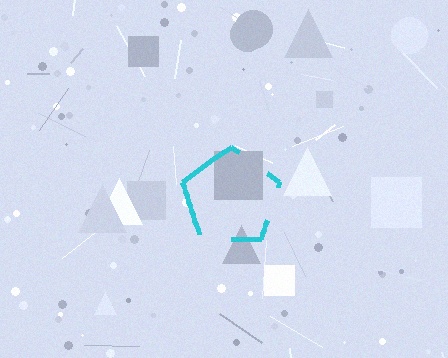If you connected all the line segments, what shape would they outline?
They would outline a pentagon.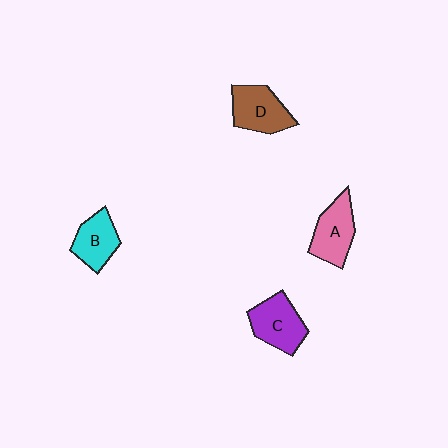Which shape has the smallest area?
Shape B (cyan).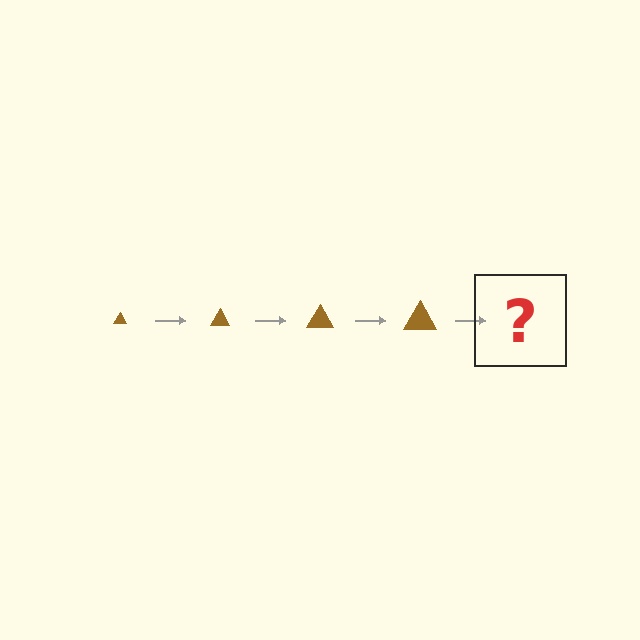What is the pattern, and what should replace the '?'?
The pattern is that the triangle gets progressively larger each step. The '?' should be a brown triangle, larger than the previous one.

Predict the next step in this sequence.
The next step is a brown triangle, larger than the previous one.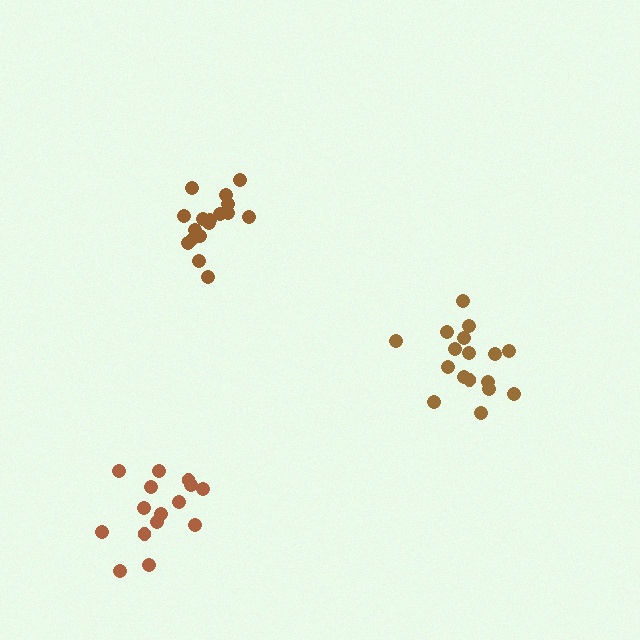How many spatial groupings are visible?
There are 3 spatial groupings.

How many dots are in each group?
Group 1: 17 dots, Group 2: 15 dots, Group 3: 17 dots (49 total).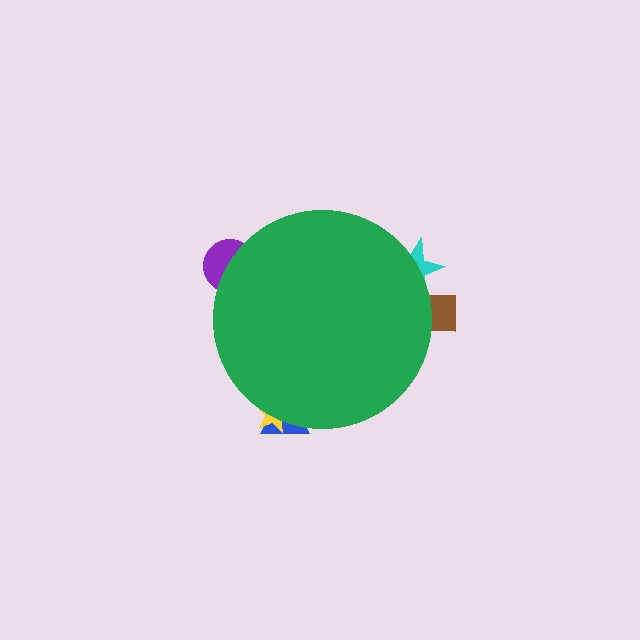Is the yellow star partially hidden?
Yes, the yellow star is partially hidden behind the green circle.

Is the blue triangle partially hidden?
Yes, the blue triangle is partially hidden behind the green circle.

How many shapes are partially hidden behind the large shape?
5 shapes are partially hidden.